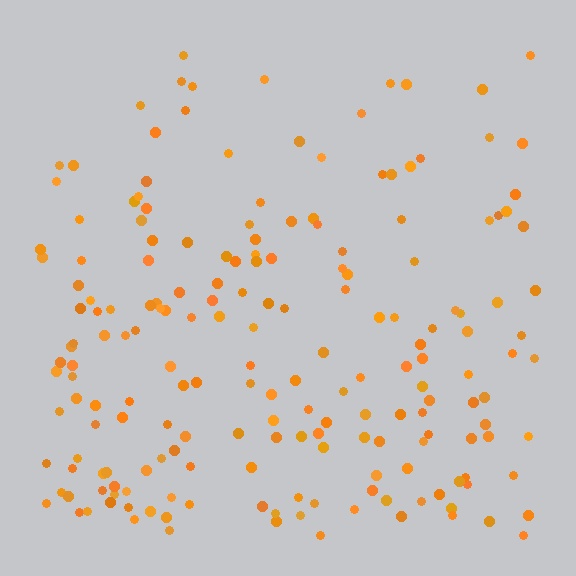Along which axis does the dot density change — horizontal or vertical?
Vertical.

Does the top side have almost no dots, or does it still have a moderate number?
Still a moderate number, just noticeably fewer than the bottom.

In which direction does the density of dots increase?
From top to bottom, with the bottom side densest.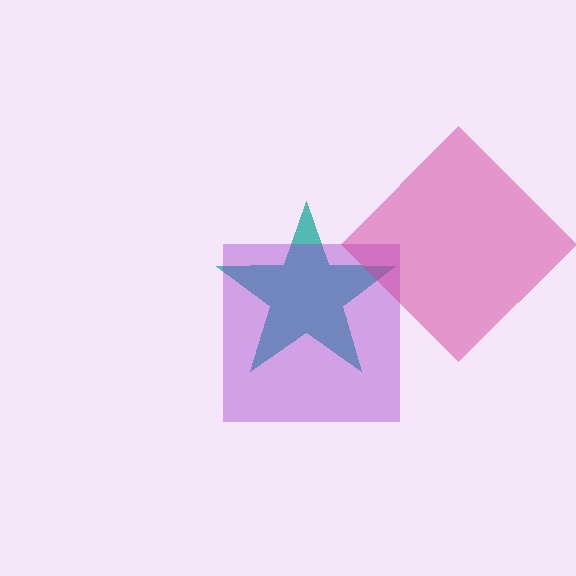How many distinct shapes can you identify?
There are 3 distinct shapes: a teal star, a purple square, a magenta diamond.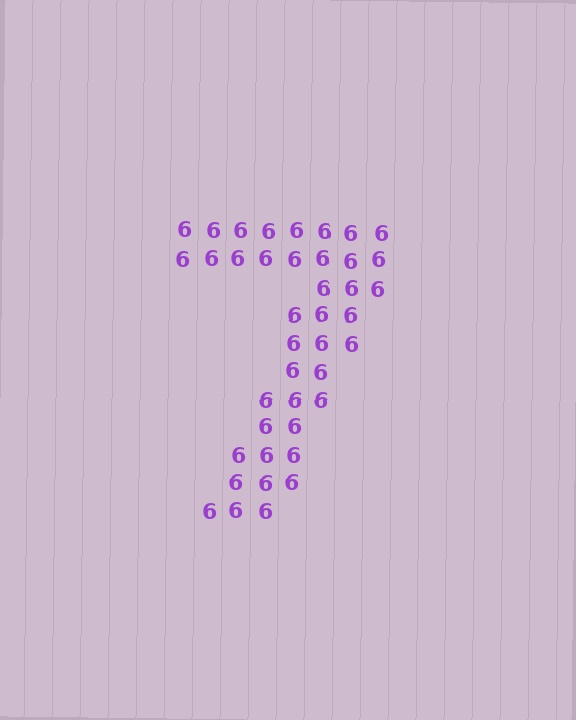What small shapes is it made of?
It is made of small digit 6's.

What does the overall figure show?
The overall figure shows the digit 7.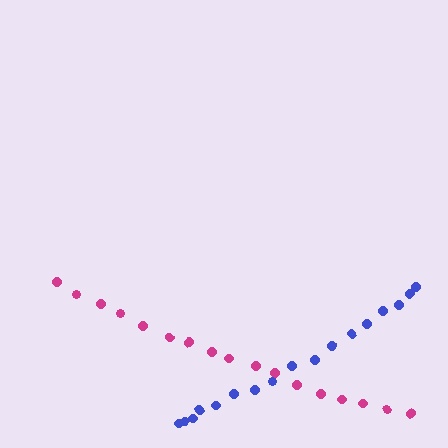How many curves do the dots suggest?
There are 2 distinct paths.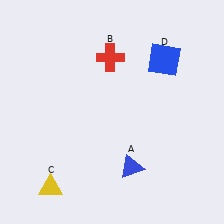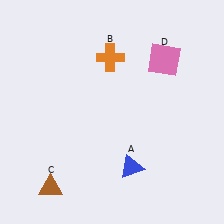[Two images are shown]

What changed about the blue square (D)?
In Image 1, D is blue. In Image 2, it changed to pink.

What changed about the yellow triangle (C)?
In Image 1, C is yellow. In Image 2, it changed to brown.